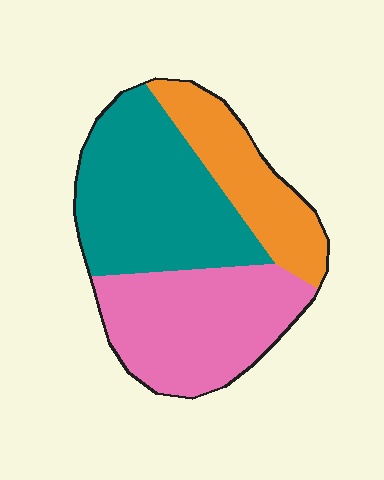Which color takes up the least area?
Orange, at roughly 25%.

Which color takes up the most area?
Teal, at roughly 40%.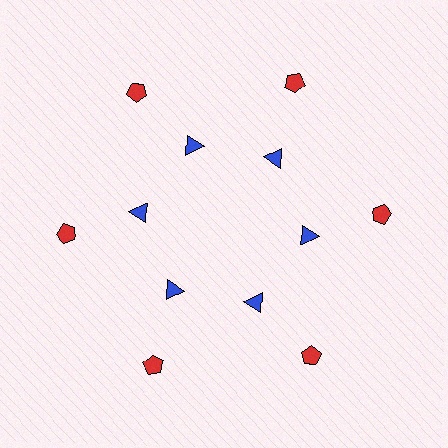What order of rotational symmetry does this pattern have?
This pattern has 6-fold rotational symmetry.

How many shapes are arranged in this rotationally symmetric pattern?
There are 12 shapes, arranged in 6 groups of 2.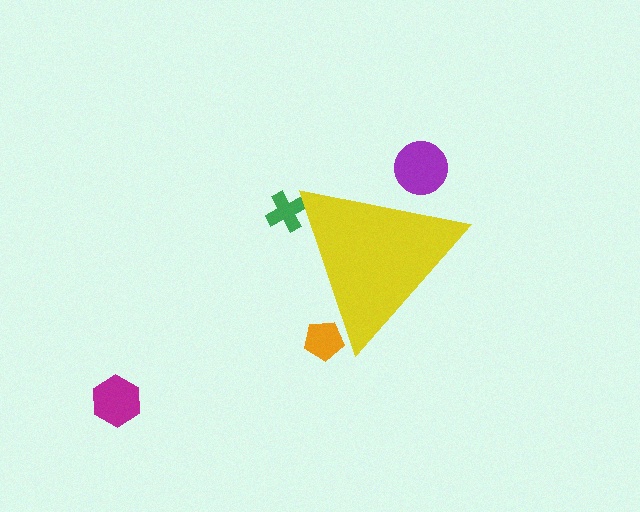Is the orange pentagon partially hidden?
Yes, the orange pentagon is partially hidden behind the yellow triangle.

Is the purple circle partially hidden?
Yes, the purple circle is partially hidden behind the yellow triangle.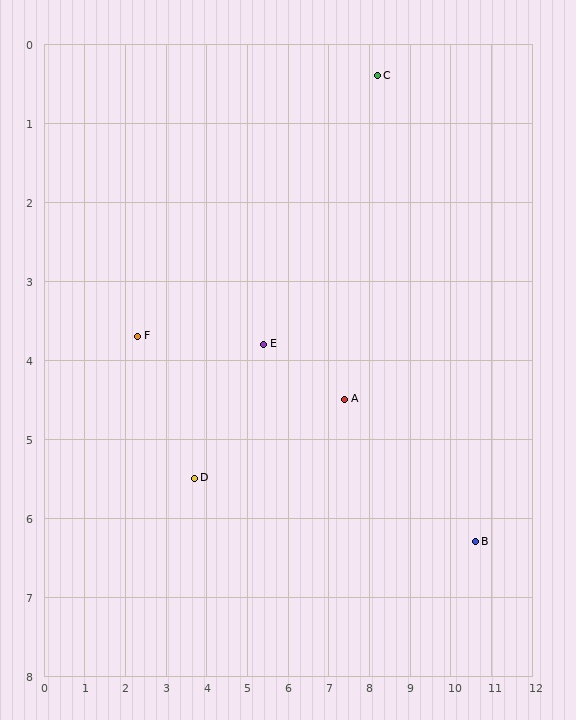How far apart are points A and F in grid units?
Points A and F are about 5.2 grid units apart.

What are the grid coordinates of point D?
Point D is at approximately (3.7, 5.5).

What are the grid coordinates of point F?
Point F is at approximately (2.3, 3.7).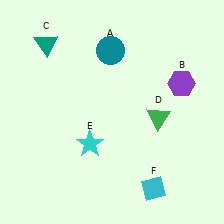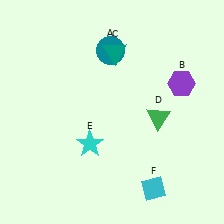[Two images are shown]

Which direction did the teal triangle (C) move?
The teal triangle (C) moved right.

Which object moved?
The teal triangle (C) moved right.